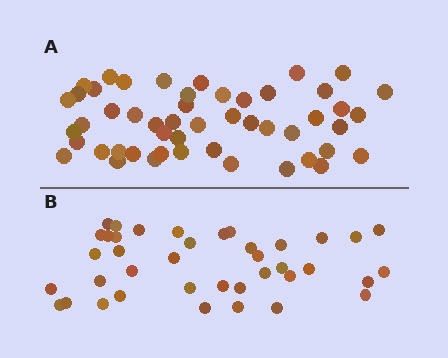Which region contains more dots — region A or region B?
Region A (the top region) has more dots.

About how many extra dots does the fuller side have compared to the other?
Region A has roughly 12 or so more dots than region B.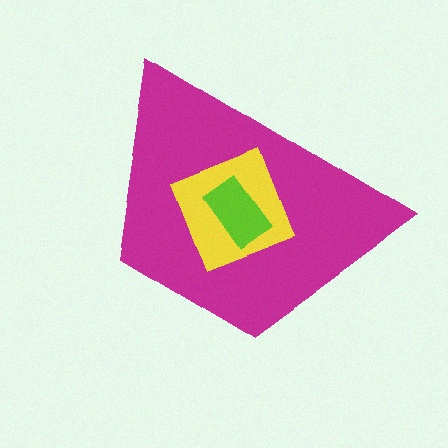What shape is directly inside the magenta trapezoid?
The yellow diamond.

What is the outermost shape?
The magenta trapezoid.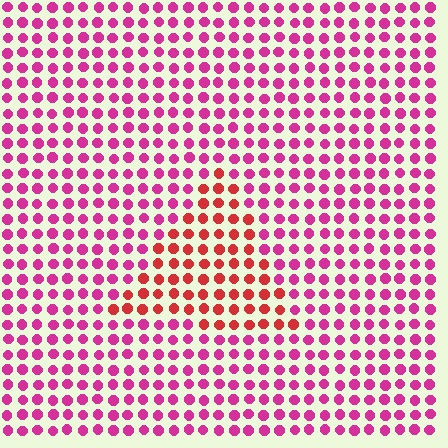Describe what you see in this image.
The image is filled with small magenta elements in a uniform arrangement. A triangle-shaped region is visible where the elements are tinted to a slightly different hue, forming a subtle color boundary.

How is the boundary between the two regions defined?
The boundary is defined purely by a slight shift in hue (about 37 degrees). Spacing, size, and orientation are identical on both sides.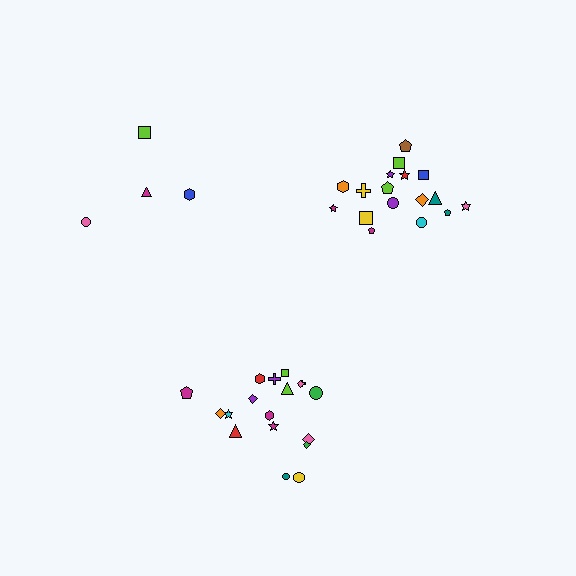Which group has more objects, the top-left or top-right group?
The top-right group.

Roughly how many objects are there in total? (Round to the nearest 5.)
Roughly 40 objects in total.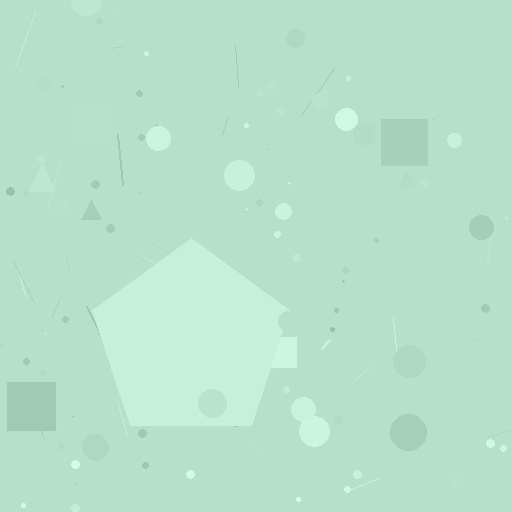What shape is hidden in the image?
A pentagon is hidden in the image.